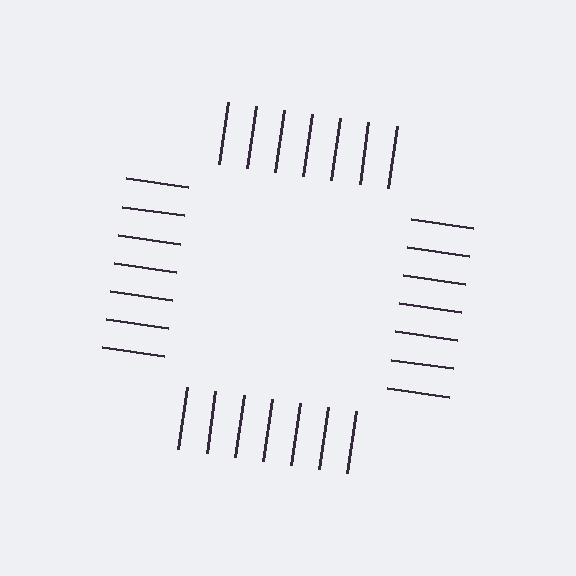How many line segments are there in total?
28 — 7 along each of the 4 edges.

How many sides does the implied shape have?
4 sides — the line-ends trace a square.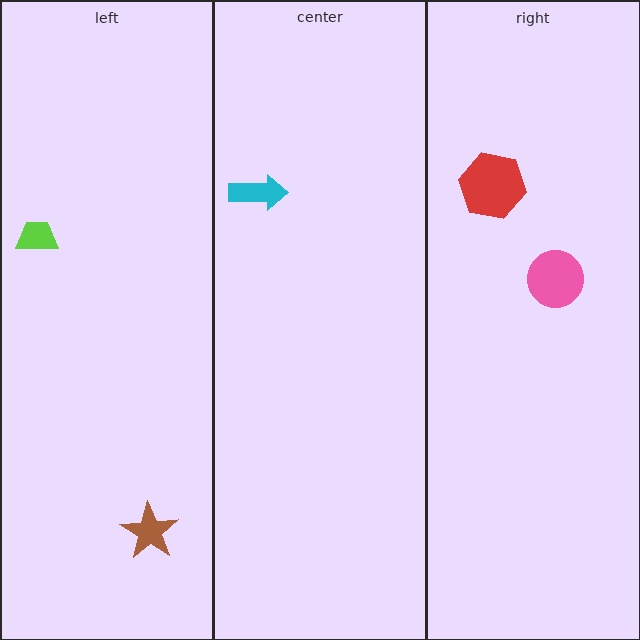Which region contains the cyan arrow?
The center region.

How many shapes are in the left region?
2.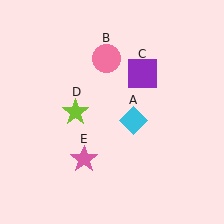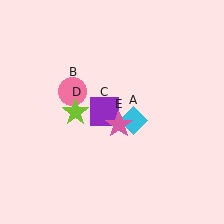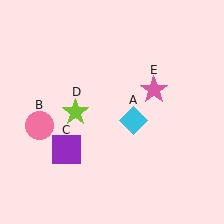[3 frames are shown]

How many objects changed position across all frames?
3 objects changed position: pink circle (object B), purple square (object C), pink star (object E).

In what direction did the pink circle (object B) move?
The pink circle (object B) moved down and to the left.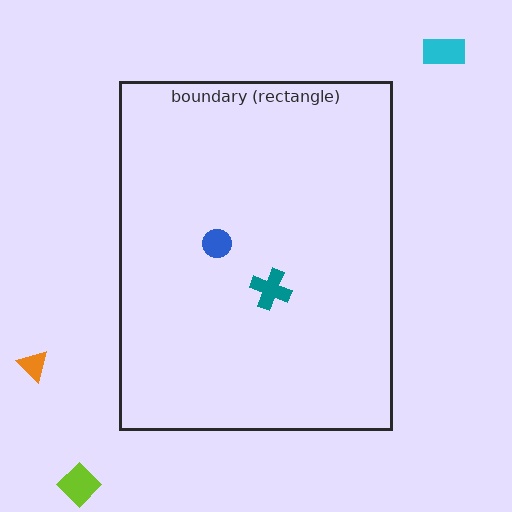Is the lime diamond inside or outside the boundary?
Outside.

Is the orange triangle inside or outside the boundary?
Outside.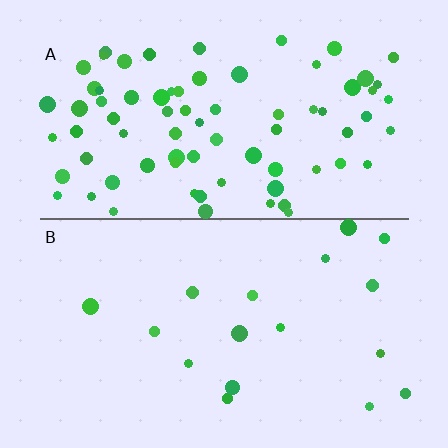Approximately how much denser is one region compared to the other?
Approximately 4.1× — region A over region B.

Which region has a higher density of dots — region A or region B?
A (the top).